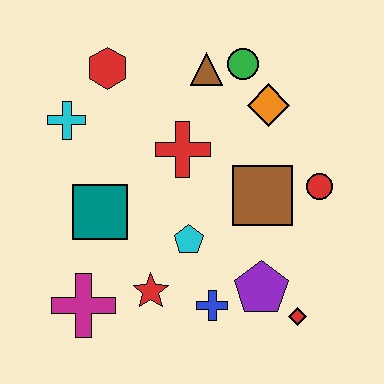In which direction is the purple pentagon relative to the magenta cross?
The purple pentagon is to the right of the magenta cross.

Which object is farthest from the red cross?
The red diamond is farthest from the red cross.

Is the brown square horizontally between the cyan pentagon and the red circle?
Yes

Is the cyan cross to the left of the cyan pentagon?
Yes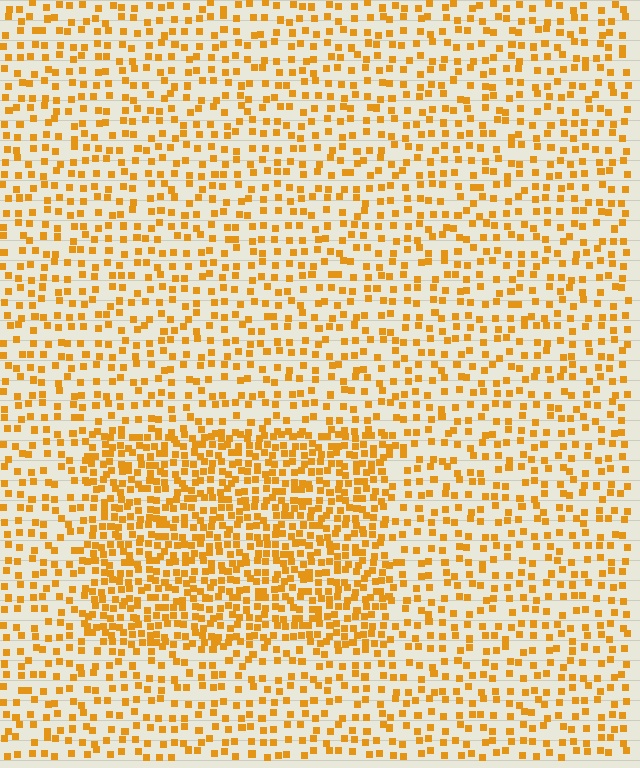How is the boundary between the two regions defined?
The boundary is defined by a change in element density (approximately 2.0x ratio). All elements are the same color, size, and shape.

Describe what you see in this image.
The image contains small orange elements arranged at two different densities. A rectangle-shaped region is visible where the elements are more densely packed than the surrounding area.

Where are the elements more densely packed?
The elements are more densely packed inside the rectangle boundary.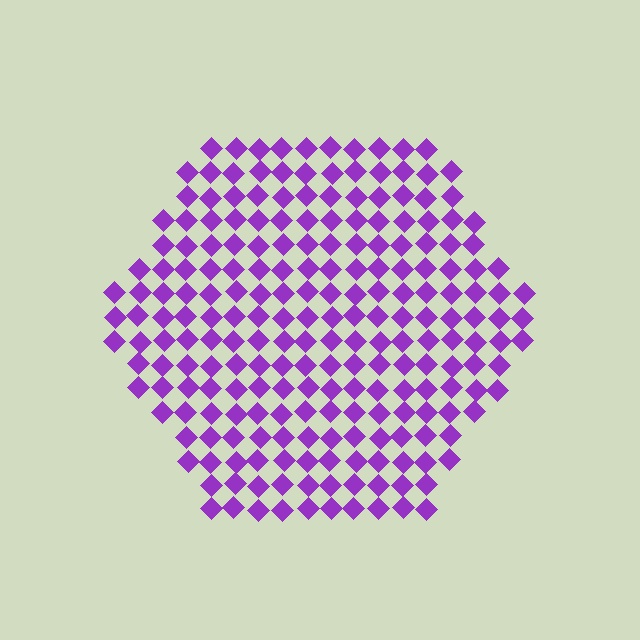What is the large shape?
The large shape is a hexagon.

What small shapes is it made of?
It is made of small diamonds.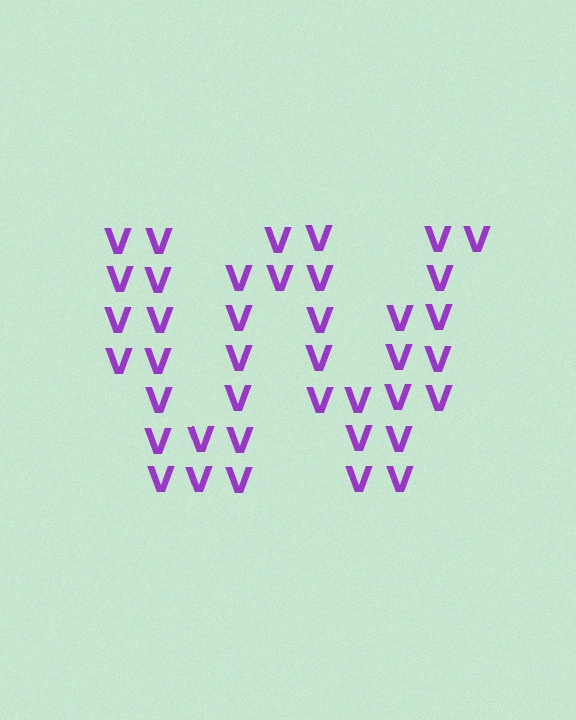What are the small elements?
The small elements are letter V's.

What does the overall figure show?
The overall figure shows the letter W.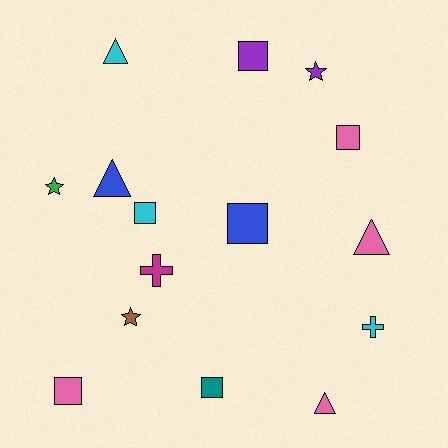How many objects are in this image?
There are 15 objects.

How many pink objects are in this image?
There are 4 pink objects.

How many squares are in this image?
There are 6 squares.